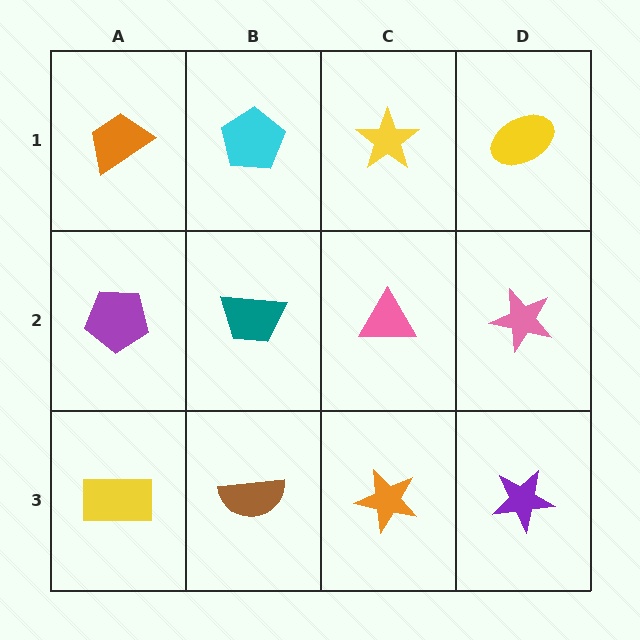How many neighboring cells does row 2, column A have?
3.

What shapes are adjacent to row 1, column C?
A pink triangle (row 2, column C), a cyan pentagon (row 1, column B), a yellow ellipse (row 1, column D).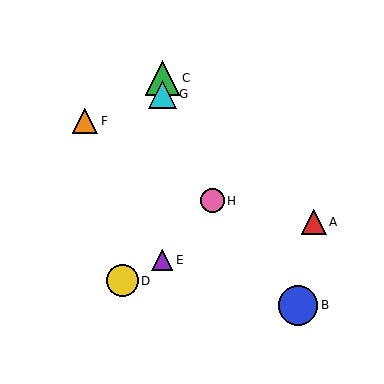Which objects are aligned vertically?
Objects C, E, G are aligned vertically.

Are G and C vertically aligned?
Yes, both are at x≈162.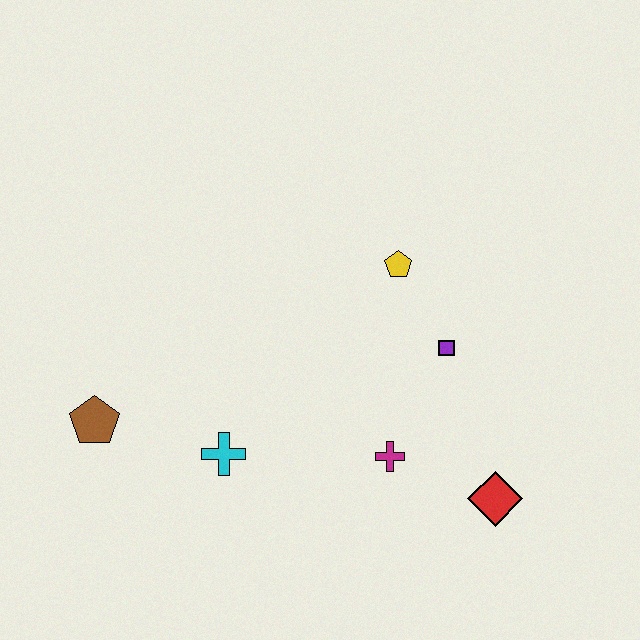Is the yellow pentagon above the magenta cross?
Yes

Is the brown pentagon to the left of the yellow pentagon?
Yes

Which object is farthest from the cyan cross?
The red diamond is farthest from the cyan cross.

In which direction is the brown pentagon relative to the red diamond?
The brown pentagon is to the left of the red diamond.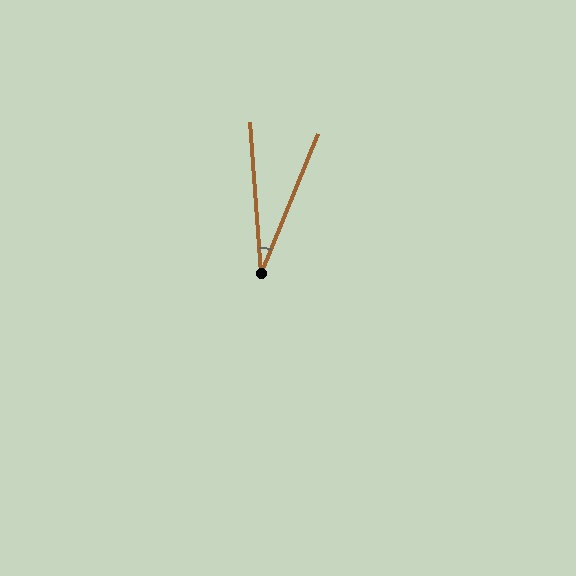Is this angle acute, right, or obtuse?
It is acute.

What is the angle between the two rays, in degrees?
Approximately 26 degrees.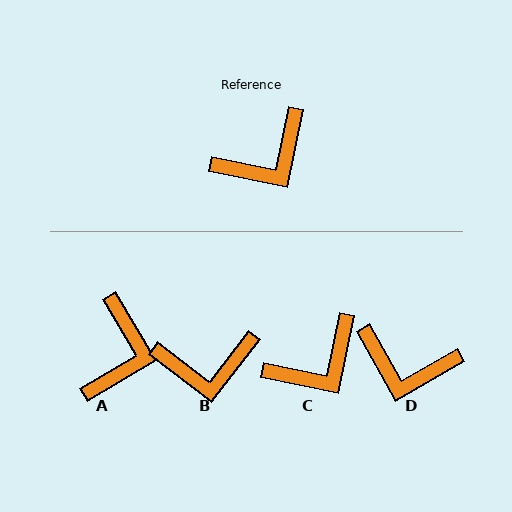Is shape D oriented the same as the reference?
No, it is off by about 49 degrees.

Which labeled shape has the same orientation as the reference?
C.